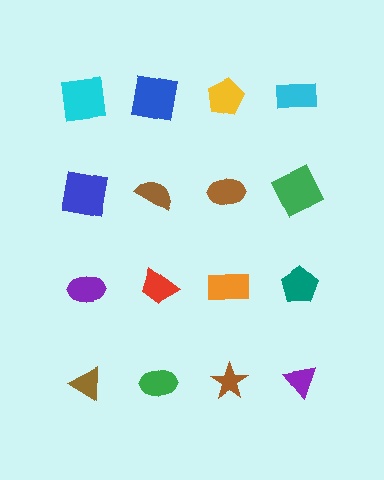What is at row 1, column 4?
A cyan rectangle.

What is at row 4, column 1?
A brown triangle.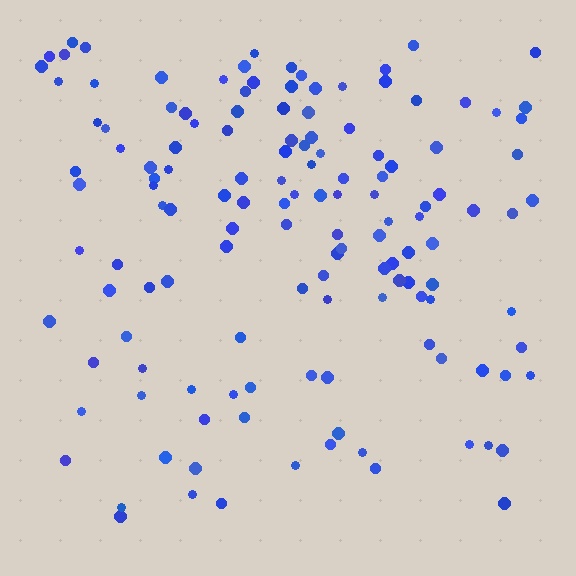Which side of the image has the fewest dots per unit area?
The bottom.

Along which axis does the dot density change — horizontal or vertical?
Vertical.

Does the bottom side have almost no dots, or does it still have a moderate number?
Still a moderate number, just noticeably fewer than the top.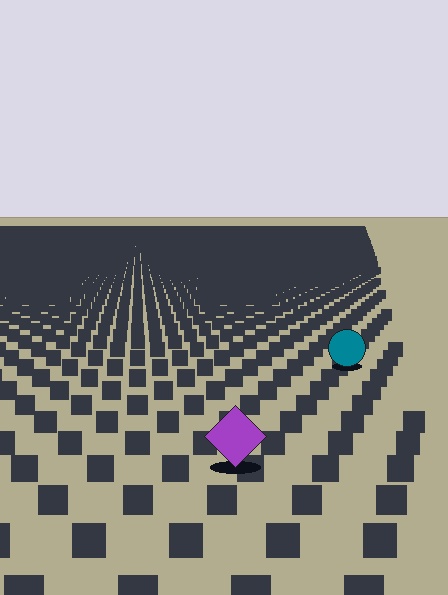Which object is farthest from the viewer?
The teal circle is farthest from the viewer. It appears smaller and the ground texture around it is denser.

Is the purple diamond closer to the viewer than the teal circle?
Yes. The purple diamond is closer — you can tell from the texture gradient: the ground texture is coarser near it.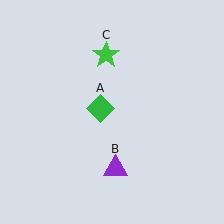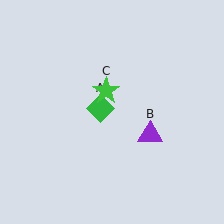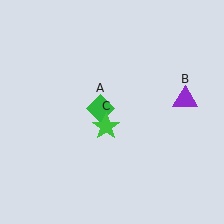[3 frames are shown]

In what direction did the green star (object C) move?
The green star (object C) moved down.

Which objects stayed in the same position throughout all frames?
Green diamond (object A) remained stationary.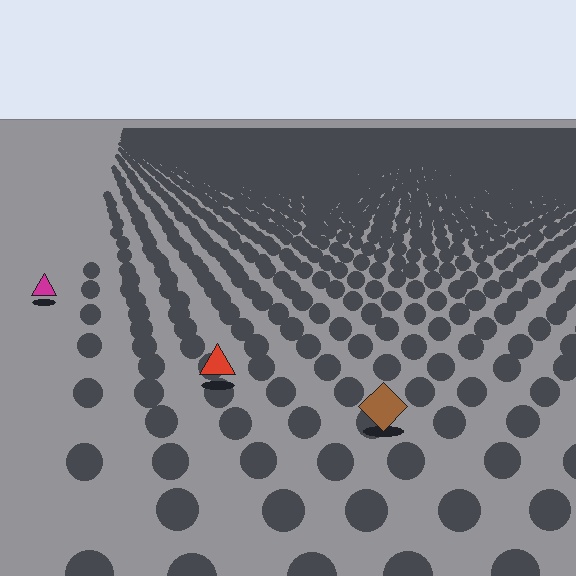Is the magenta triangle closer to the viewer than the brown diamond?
No. The brown diamond is closer — you can tell from the texture gradient: the ground texture is coarser near it.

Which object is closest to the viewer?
The brown diamond is closest. The texture marks near it are larger and more spread out.